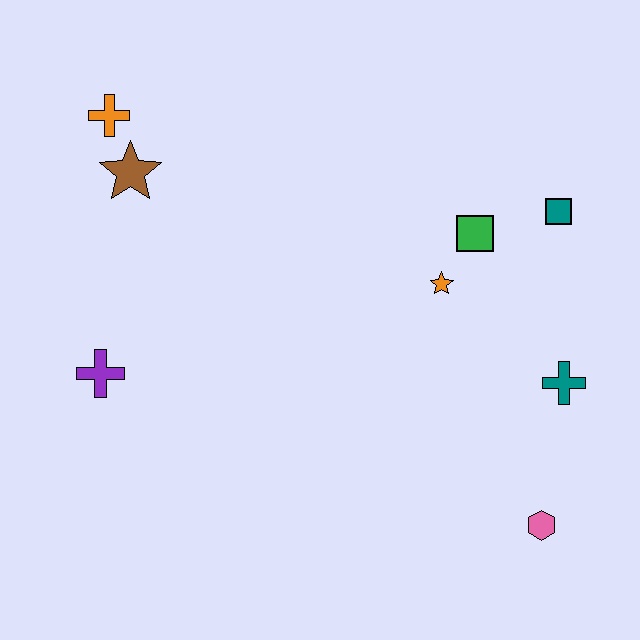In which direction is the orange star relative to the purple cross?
The orange star is to the right of the purple cross.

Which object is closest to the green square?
The orange star is closest to the green square.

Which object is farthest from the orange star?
The orange cross is farthest from the orange star.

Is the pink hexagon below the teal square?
Yes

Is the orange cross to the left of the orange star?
Yes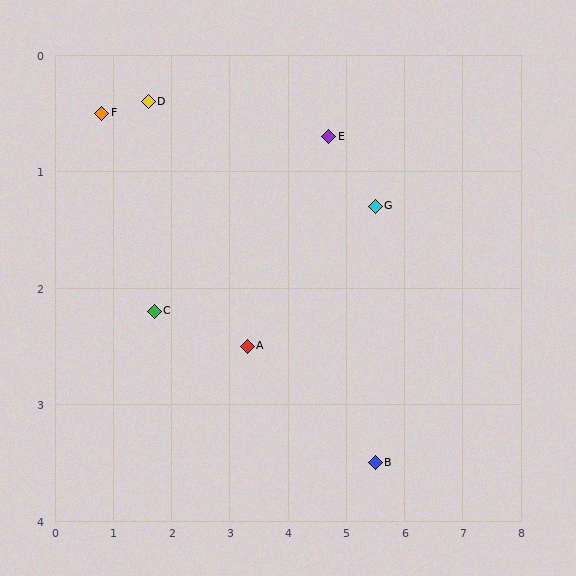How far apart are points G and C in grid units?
Points G and C are about 3.9 grid units apart.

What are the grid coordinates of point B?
Point B is at approximately (5.5, 3.5).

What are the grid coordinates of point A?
Point A is at approximately (3.3, 2.5).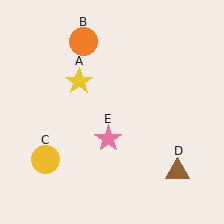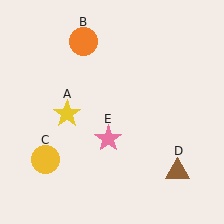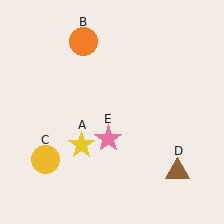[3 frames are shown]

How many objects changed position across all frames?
1 object changed position: yellow star (object A).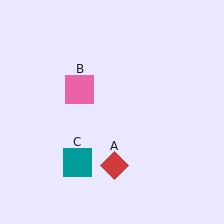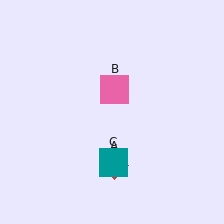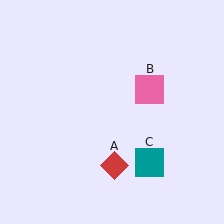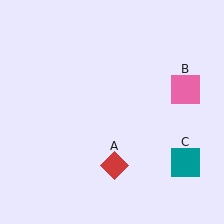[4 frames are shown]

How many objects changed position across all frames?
2 objects changed position: pink square (object B), teal square (object C).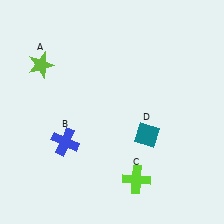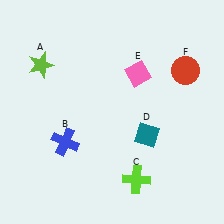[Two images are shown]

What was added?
A pink diamond (E), a red circle (F) were added in Image 2.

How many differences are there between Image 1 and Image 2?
There are 2 differences between the two images.